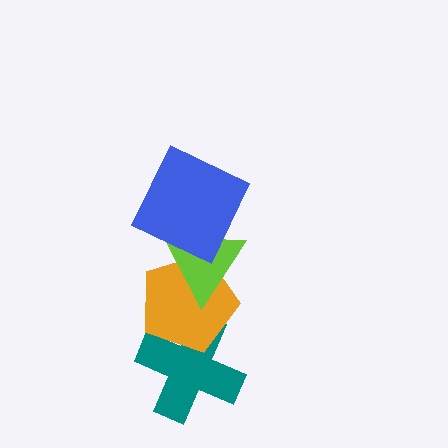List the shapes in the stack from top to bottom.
From top to bottom: the blue square, the lime triangle, the orange pentagon, the teal cross.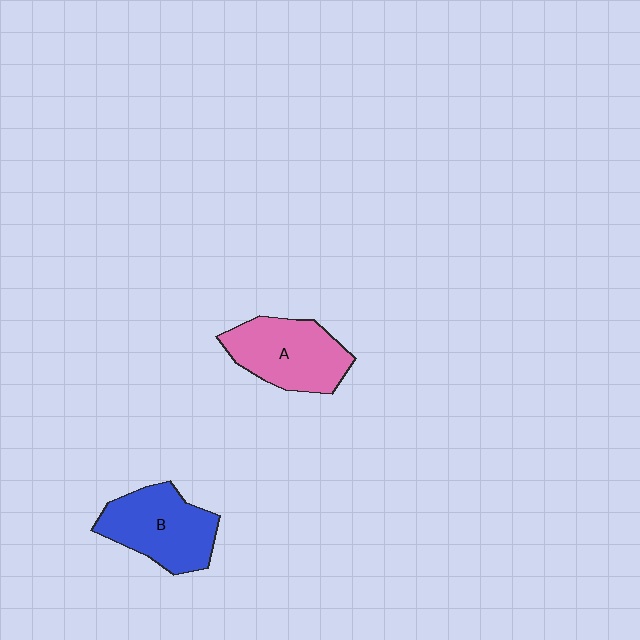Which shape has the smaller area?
Shape A (pink).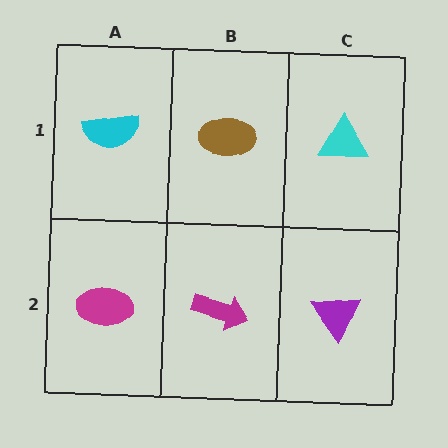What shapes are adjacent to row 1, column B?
A magenta arrow (row 2, column B), a cyan semicircle (row 1, column A), a cyan triangle (row 1, column C).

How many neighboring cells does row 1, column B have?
3.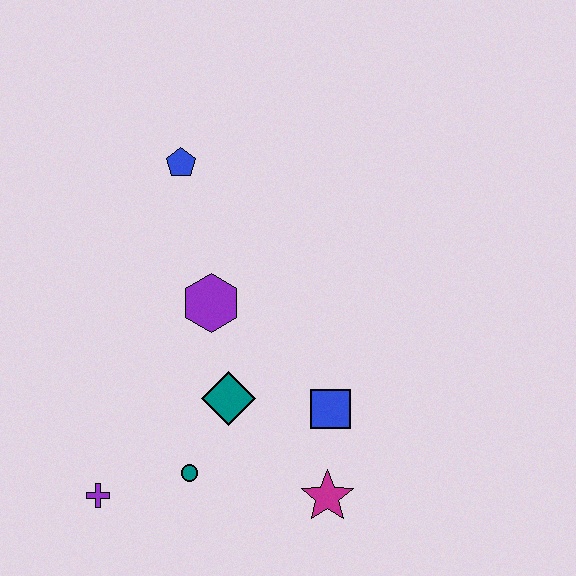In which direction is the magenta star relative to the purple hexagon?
The magenta star is below the purple hexagon.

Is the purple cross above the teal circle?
No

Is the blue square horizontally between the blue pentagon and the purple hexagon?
No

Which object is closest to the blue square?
The magenta star is closest to the blue square.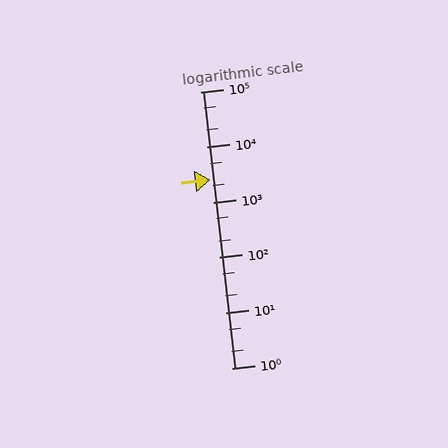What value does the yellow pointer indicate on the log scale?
The pointer indicates approximately 2600.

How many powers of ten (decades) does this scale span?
The scale spans 5 decades, from 1 to 100000.